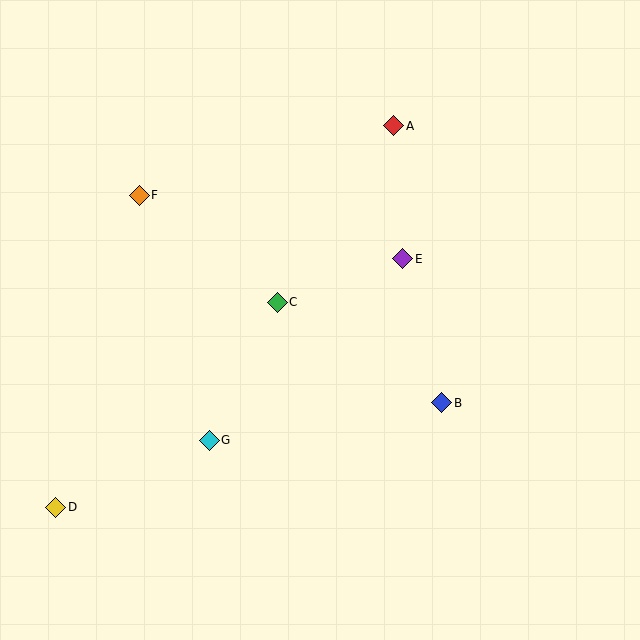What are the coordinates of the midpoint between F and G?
The midpoint between F and G is at (174, 318).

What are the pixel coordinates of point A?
Point A is at (394, 126).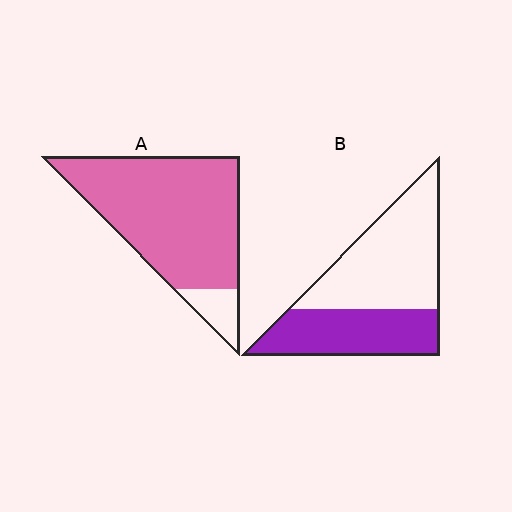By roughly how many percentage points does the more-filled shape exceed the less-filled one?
By roughly 45 percentage points (A over B).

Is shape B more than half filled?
No.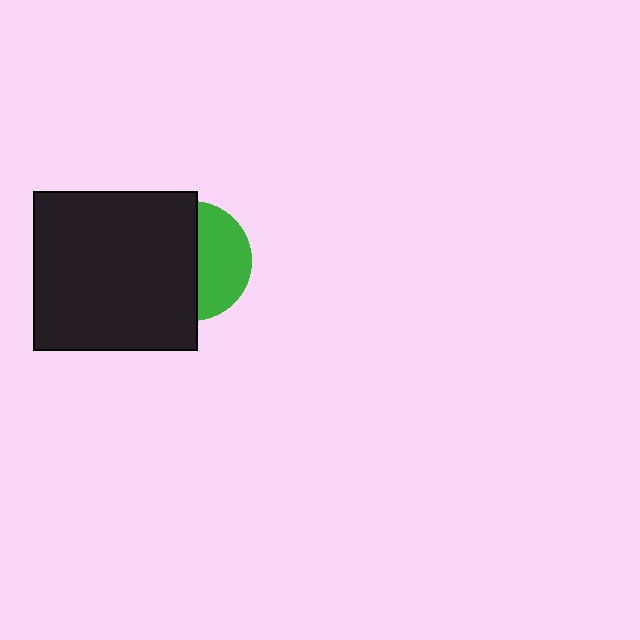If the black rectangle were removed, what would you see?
You would see the complete green circle.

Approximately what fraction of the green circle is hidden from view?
Roughly 56% of the green circle is hidden behind the black rectangle.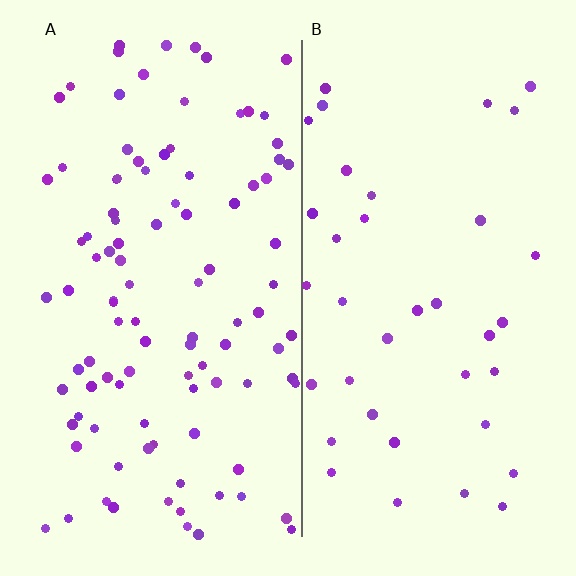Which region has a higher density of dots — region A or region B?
A (the left).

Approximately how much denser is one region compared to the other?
Approximately 2.6× — region A over region B.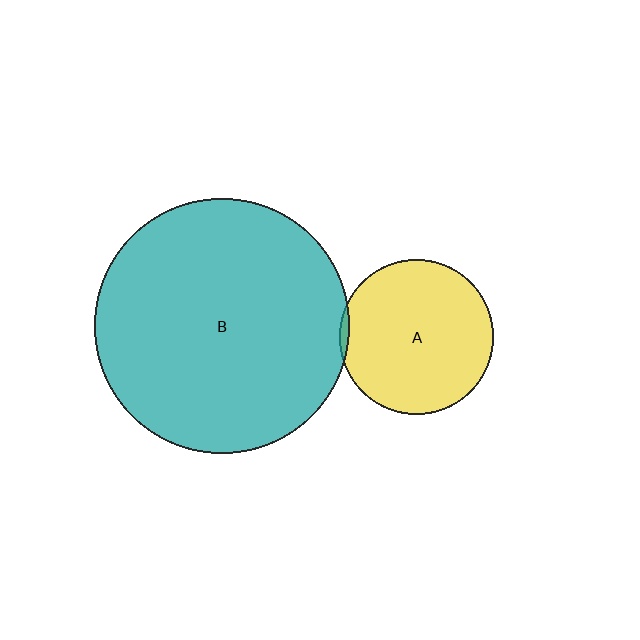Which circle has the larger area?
Circle B (teal).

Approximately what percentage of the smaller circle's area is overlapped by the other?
Approximately 5%.